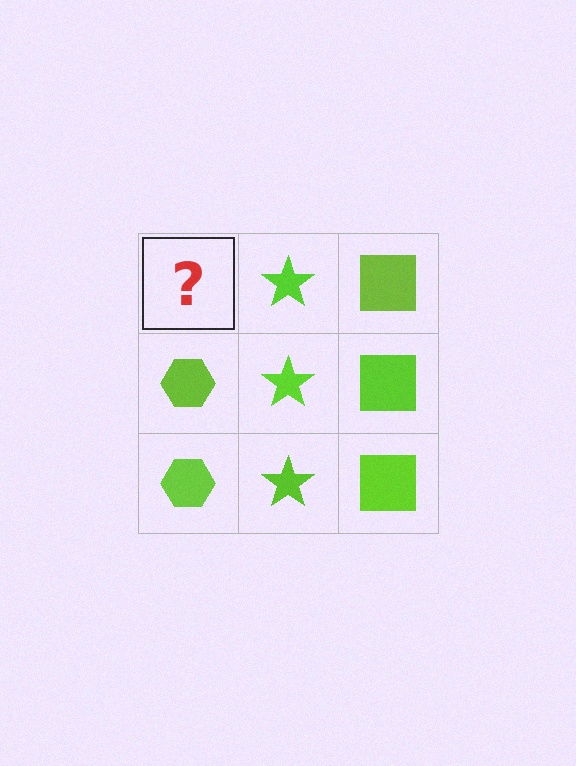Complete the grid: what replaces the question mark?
The question mark should be replaced with a lime hexagon.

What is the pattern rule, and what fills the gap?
The rule is that each column has a consistent shape. The gap should be filled with a lime hexagon.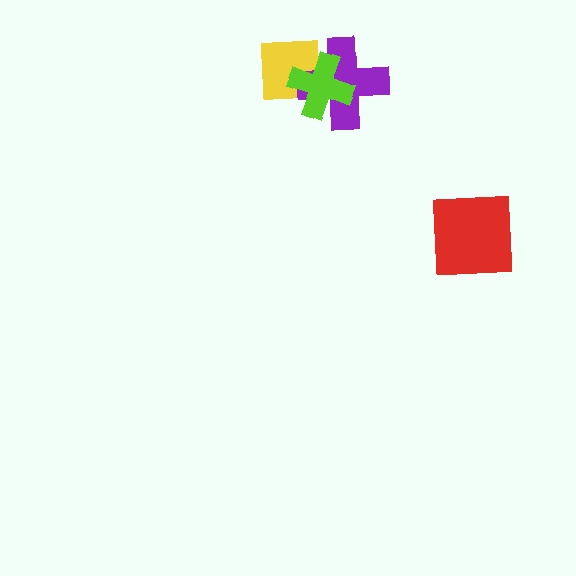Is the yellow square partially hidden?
Yes, it is partially covered by another shape.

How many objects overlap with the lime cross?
2 objects overlap with the lime cross.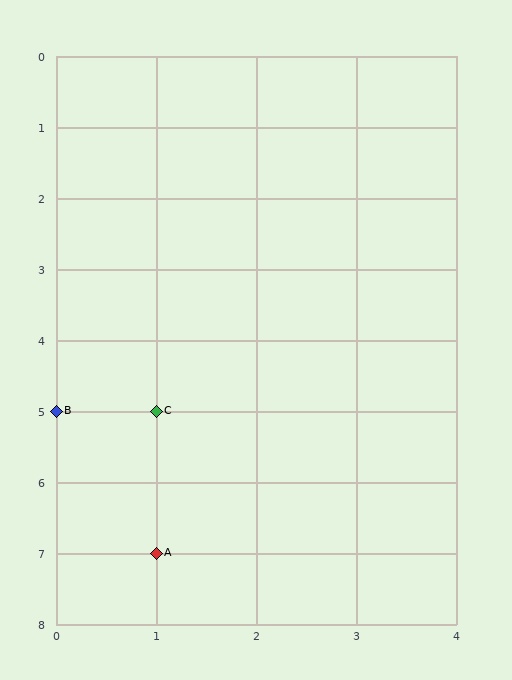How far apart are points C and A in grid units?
Points C and A are 2 rows apart.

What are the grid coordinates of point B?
Point B is at grid coordinates (0, 5).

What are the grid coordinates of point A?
Point A is at grid coordinates (1, 7).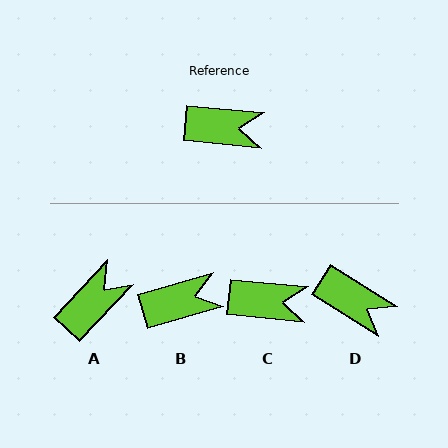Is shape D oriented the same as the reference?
No, it is off by about 27 degrees.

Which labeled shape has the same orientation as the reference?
C.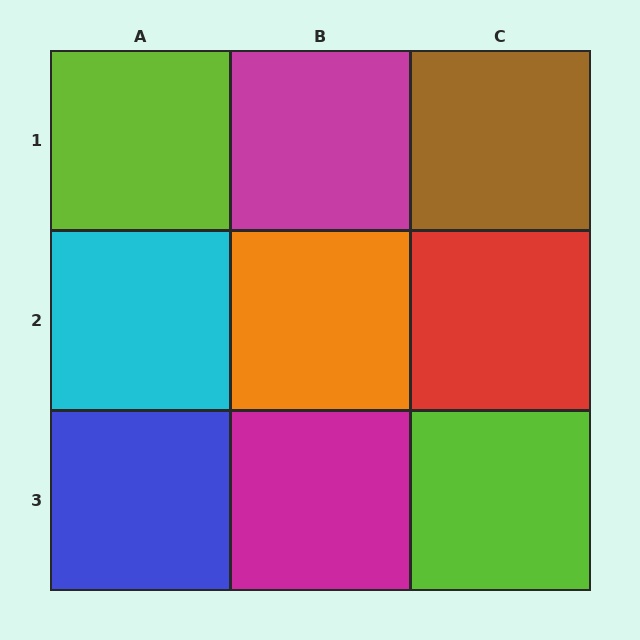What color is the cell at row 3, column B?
Magenta.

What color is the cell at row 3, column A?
Blue.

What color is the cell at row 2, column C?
Red.